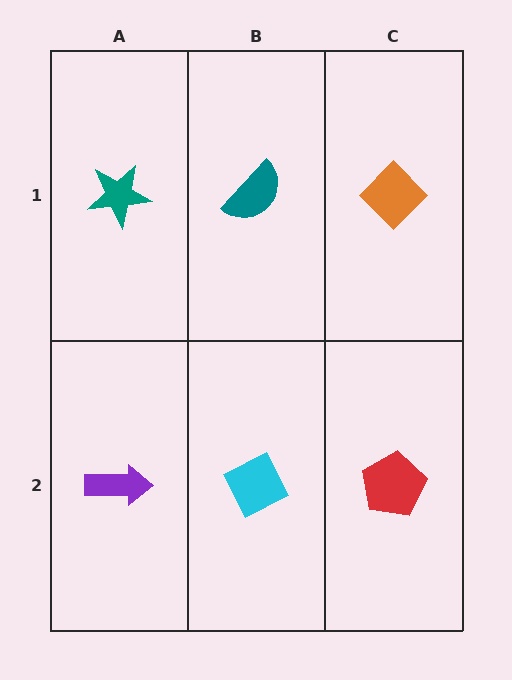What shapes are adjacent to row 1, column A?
A purple arrow (row 2, column A), a teal semicircle (row 1, column B).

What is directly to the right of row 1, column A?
A teal semicircle.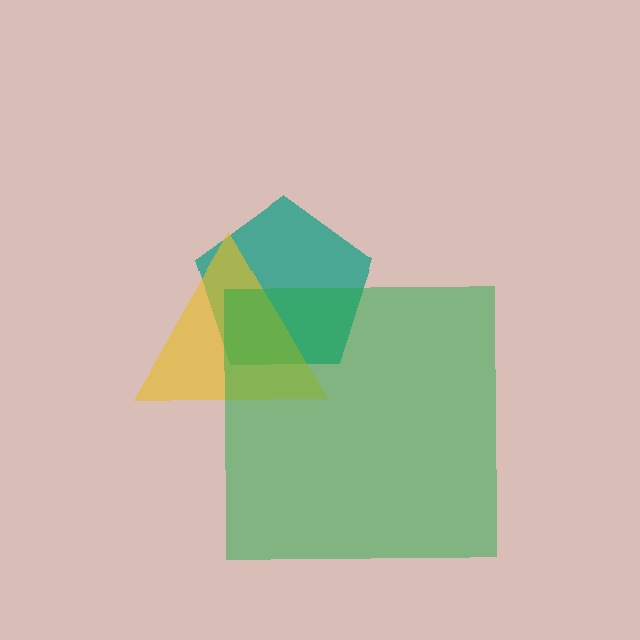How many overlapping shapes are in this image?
There are 3 overlapping shapes in the image.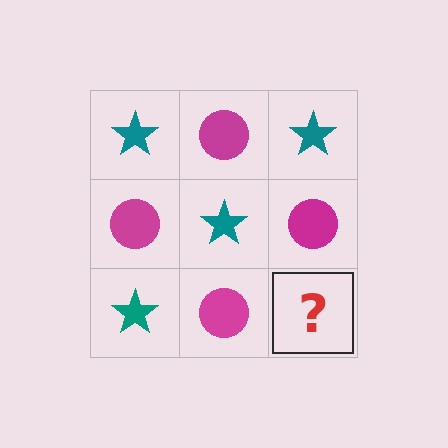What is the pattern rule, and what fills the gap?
The rule is that it alternates teal star and magenta circle in a checkerboard pattern. The gap should be filled with a teal star.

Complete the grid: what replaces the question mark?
The question mark should be replaced with a teal star.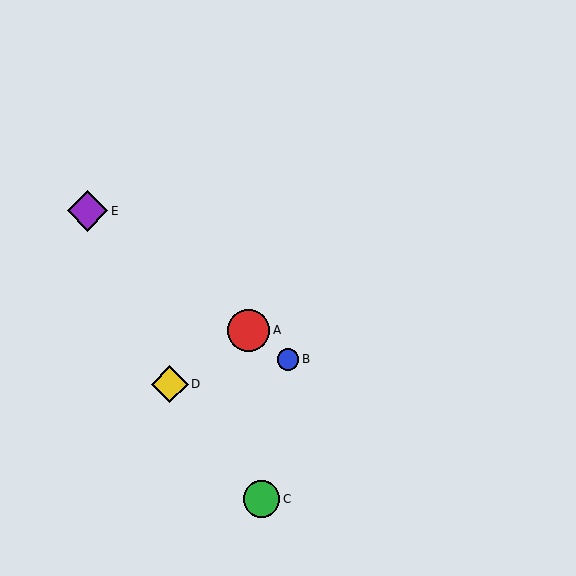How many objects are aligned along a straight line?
3 objects (A, B, E) are aligned along a straight line.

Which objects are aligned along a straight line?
Objects A, B, E are aligned along a straight line.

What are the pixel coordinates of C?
Object C is at (261, 499).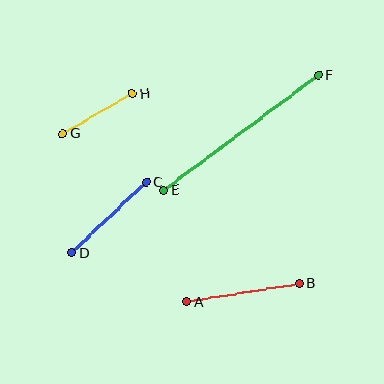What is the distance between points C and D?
The distance is approximately 102 pixels.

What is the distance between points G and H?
The distance is approximately 81 pixels.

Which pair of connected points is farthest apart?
Points E and F are farthest apart.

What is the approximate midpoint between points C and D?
The midpoint is at approximately (109, 218) pixels.